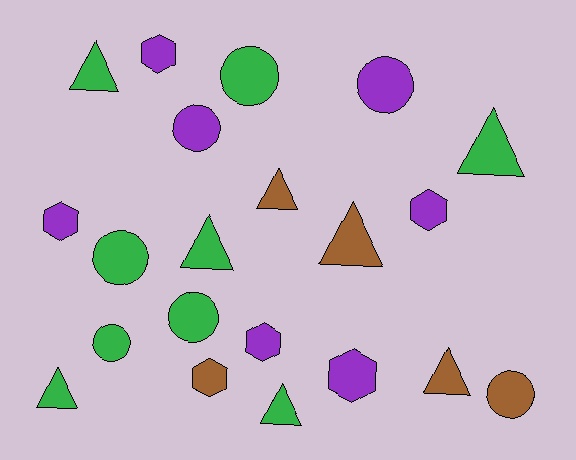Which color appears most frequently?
Green, with 9 objects.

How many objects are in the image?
There are 21 objects.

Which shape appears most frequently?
Triangle, with 8 objects.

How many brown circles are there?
There is 1 brown circle.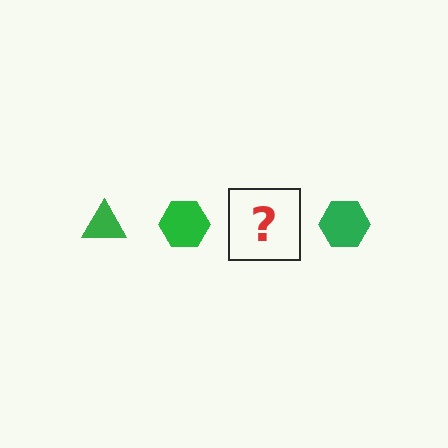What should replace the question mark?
The question mark should be replaced with a green triangle.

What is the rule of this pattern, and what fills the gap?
The rule is that the pattern cycles through triangle, hexagon shapes in green. The gap should be filled with a green triangle.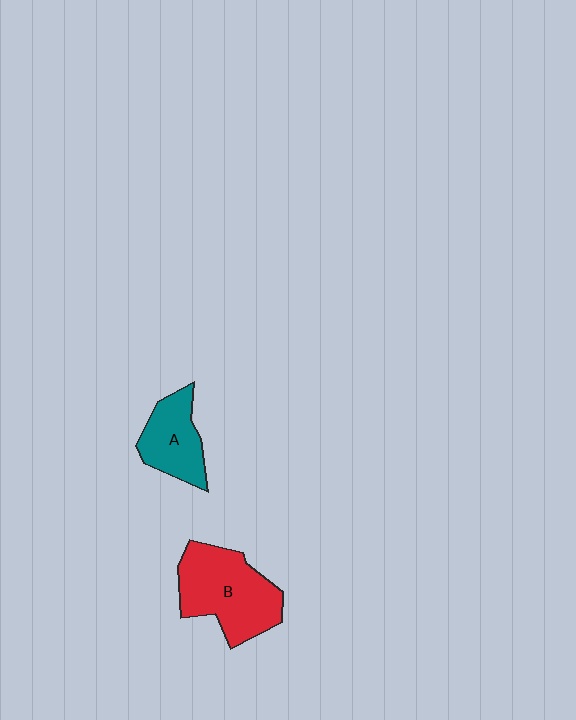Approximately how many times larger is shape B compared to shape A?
Approximately 1.6 times.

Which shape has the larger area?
Shape B (red).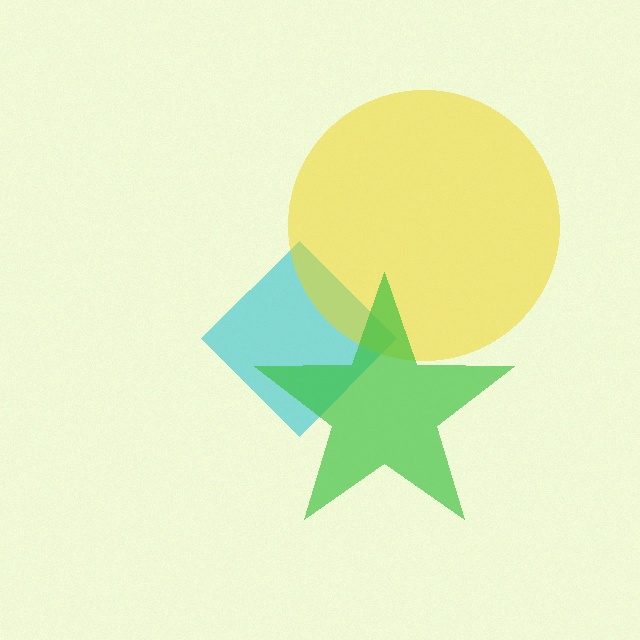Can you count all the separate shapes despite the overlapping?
Yes, there are 3 separate shapes.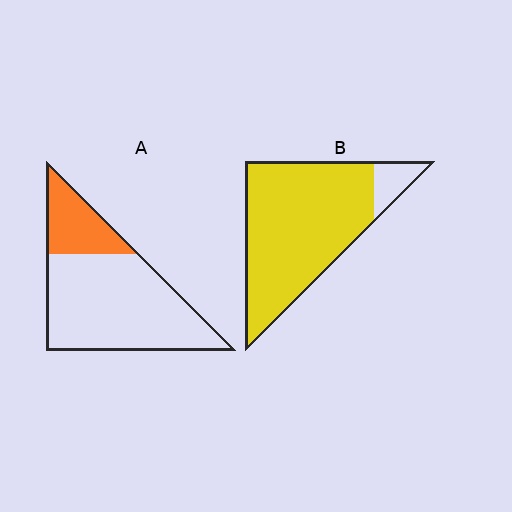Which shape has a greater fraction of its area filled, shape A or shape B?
Shape B.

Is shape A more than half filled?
No.